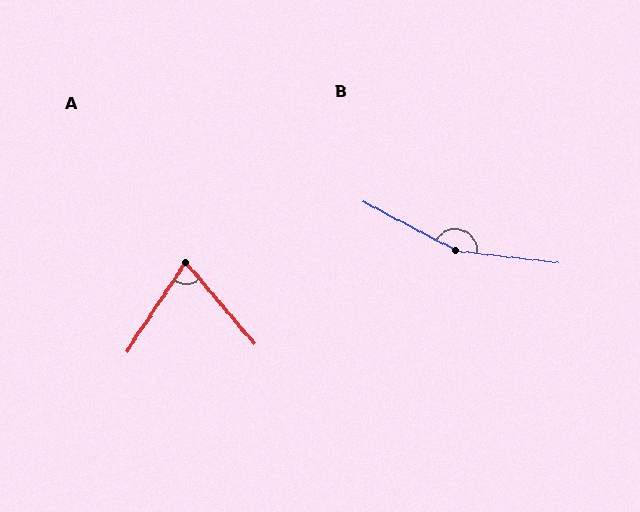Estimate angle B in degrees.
Approximately 159 degrees.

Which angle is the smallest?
A, at approximately 74 degrees.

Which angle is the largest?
B, at approximately 159 degrees.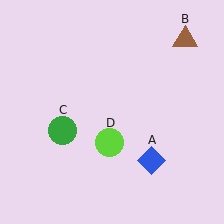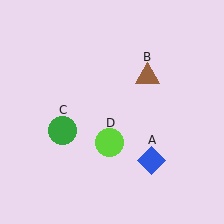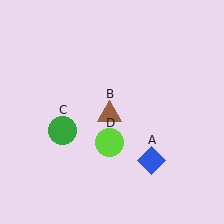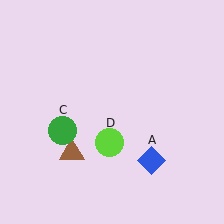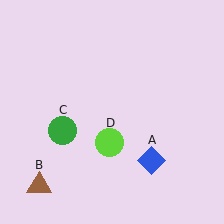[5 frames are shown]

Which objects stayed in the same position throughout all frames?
Blue diamond (object A) and green circle (object C) and lime circle (object D) remained stationary.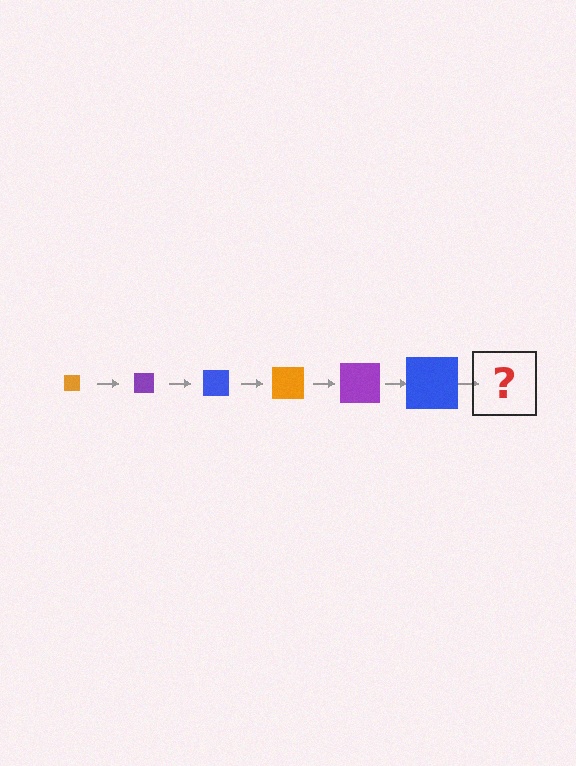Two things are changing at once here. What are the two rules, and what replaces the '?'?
The two rules are that the square grows larger each step and the color cycles through orange, purple, and blue. The '?' should be an orange square, larger than the previous one.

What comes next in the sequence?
The next element should be an orange square, larger than the previous one.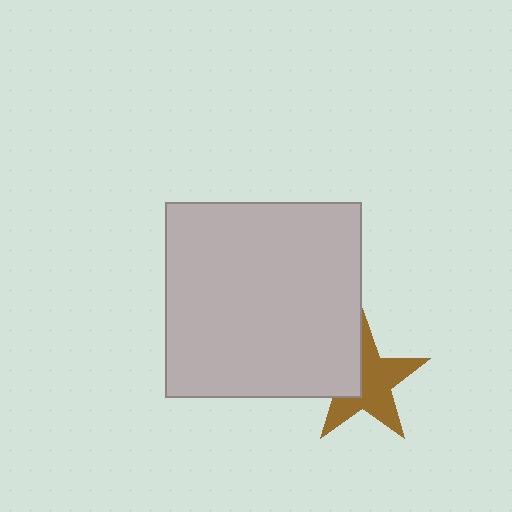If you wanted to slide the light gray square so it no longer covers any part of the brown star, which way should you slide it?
Slide it left — that is the most direct way to separate the two shapes.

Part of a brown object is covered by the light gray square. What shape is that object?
It is a star.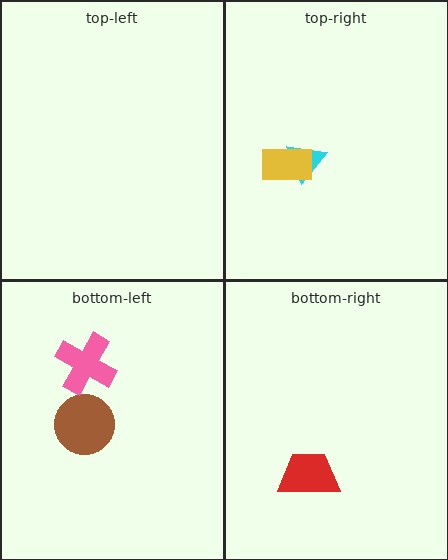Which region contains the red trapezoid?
The bottom-right region.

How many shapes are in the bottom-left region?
2.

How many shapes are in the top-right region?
2.